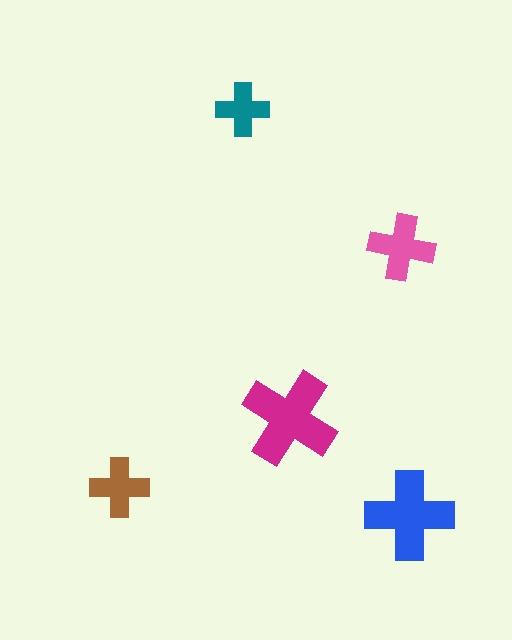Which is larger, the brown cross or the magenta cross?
The magenta one.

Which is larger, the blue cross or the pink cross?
The blue one.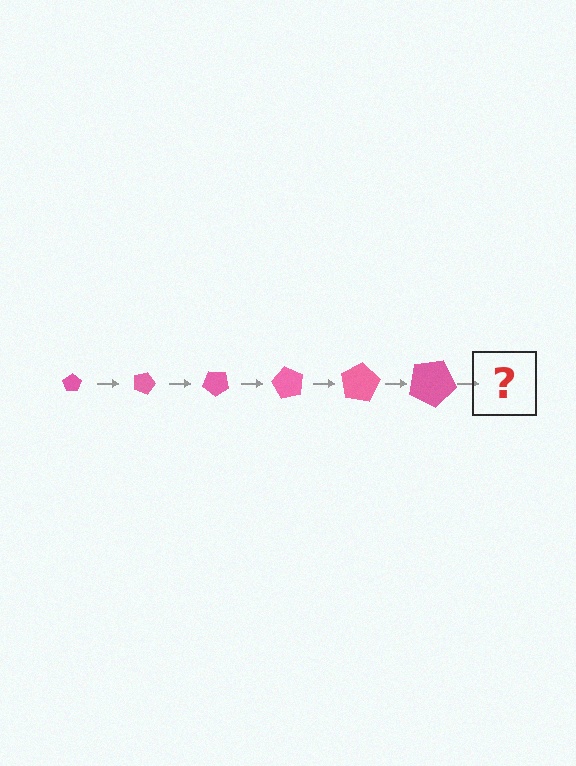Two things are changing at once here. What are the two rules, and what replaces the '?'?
The two rules are that the pentagon grows larger each step and it rotates 20 degrees each step. The '?' should be a pentagon, larger than the previous one and rotated 120 degrees from the start.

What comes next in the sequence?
The next element should be a pentagon, larger than the previous one and rotated 120 degrees from the start.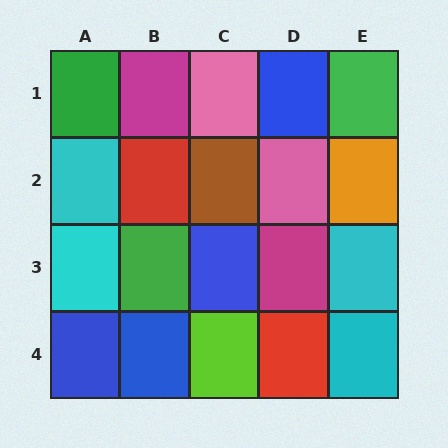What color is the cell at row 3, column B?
Green.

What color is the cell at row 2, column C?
Brown.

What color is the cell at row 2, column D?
Pink.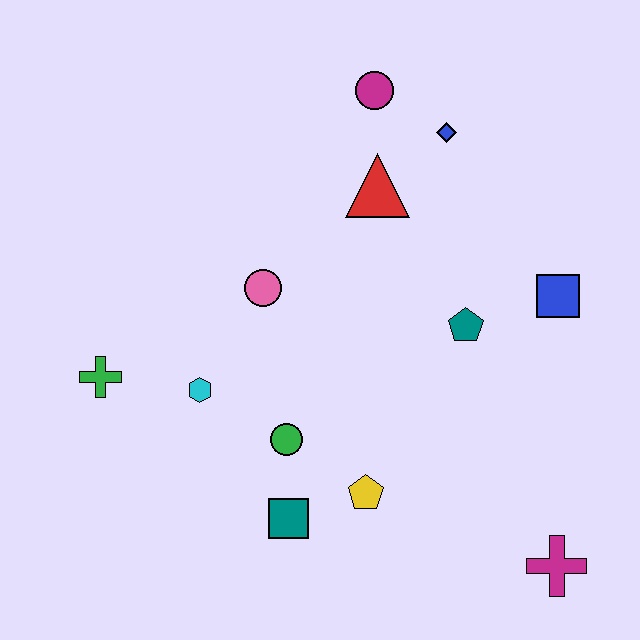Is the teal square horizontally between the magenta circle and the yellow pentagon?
No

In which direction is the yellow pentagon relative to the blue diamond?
The yellow pentagon is below the blue diamond.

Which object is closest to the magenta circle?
The blue diamond is closest to the magenta circle.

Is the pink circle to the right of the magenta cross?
No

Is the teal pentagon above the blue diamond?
No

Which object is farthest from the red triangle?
The magenta cross is farthest from the red triangle.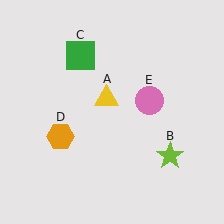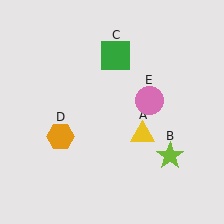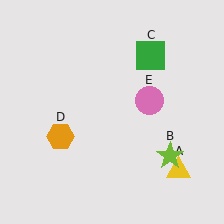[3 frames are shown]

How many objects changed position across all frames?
2 objects changed position: yellow triangle (object A), green square (object C).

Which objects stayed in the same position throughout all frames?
Lime star (object B) and orange hexagon (object D) and pink circle (object E) remained stationary.